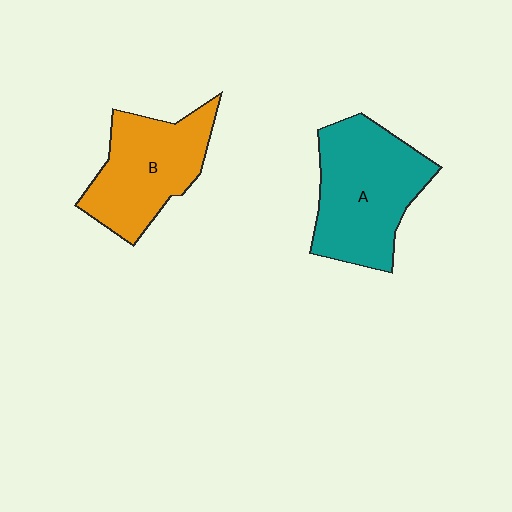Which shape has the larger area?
Shape A (teal).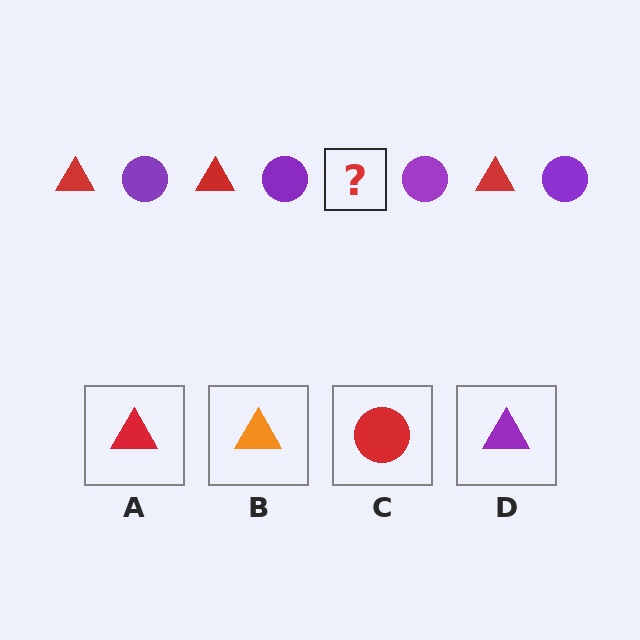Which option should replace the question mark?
Option A.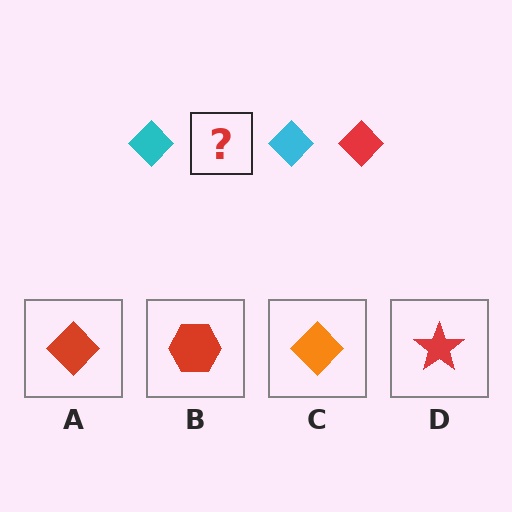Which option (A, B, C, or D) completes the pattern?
A.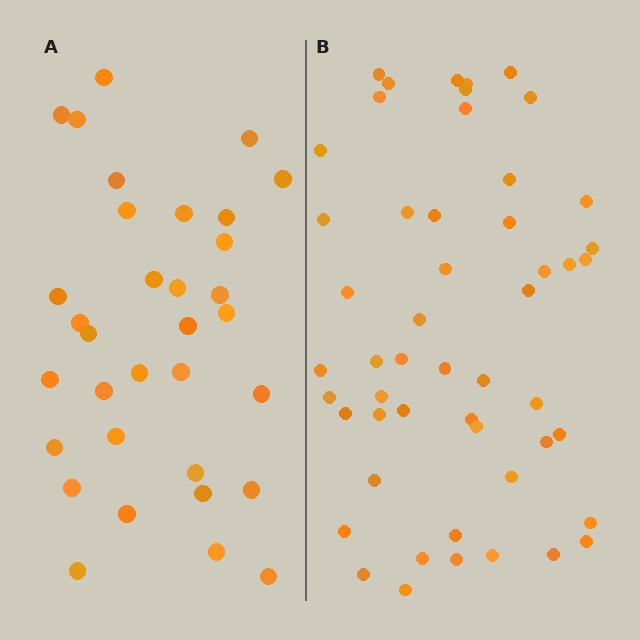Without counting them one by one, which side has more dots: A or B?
Region B (the right region) has more dots.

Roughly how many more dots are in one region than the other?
Region B has approximately 20 more dots than region A.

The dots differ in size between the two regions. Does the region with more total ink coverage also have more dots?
No. Region A has more total ink coverage because its dots are larger, but region B actually contains more individual dots. Total area can be misleading — the number of items is what matters here.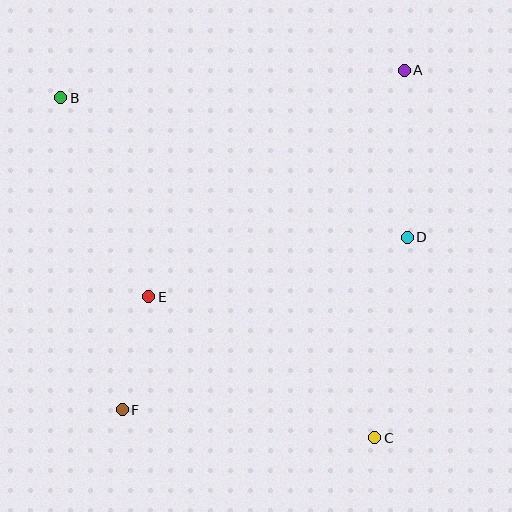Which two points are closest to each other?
Points E and F are closest to each other.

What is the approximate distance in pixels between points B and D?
The distance between B and D is approximately 374 pixels.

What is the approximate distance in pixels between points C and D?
The distance between C and D is approximately 203 pixels.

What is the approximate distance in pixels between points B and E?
The distance between B and E is approximately 217 pixels.